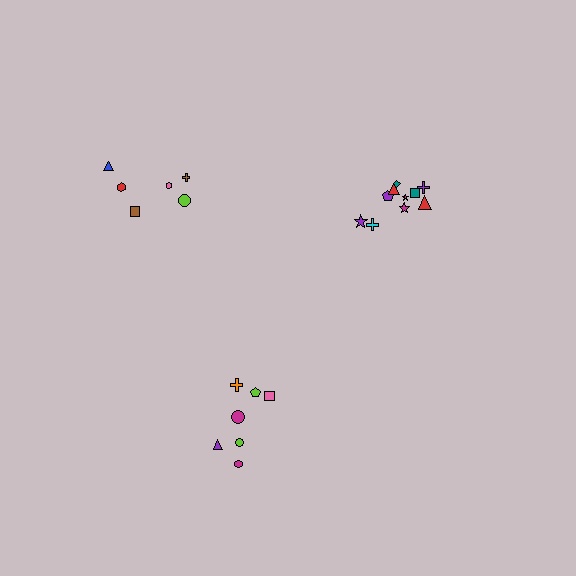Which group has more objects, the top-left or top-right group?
The top-right group.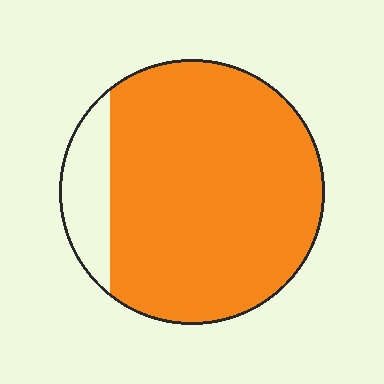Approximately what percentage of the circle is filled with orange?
Approximately 85%.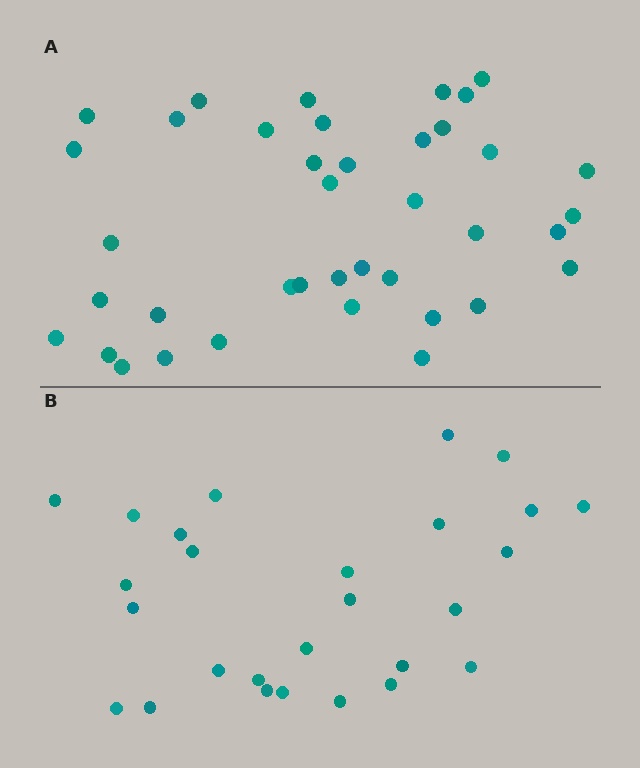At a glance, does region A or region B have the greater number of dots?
Region A (the top region) has more dots.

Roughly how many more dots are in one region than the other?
Region A has roughly 12 or so more dots than region B.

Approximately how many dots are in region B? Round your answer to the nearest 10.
About 30 dots. (The exact count is 27, which rounds to 30.)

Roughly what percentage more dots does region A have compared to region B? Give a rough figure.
About 45% more.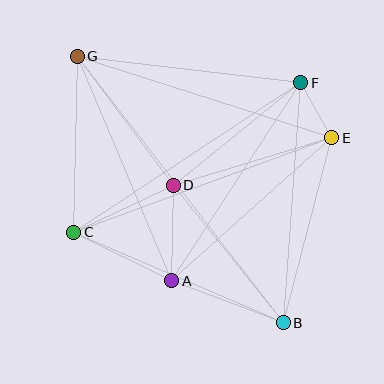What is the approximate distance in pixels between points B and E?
The distance between B and E is approximately 191 pixels.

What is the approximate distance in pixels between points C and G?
The distance between C and G is approximately 176 pixels.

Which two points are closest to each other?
Points E and F are closest to each other.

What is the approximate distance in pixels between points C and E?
The distance between C and E is approximately 275 pixels.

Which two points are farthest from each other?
Points B and G are farthest from each other.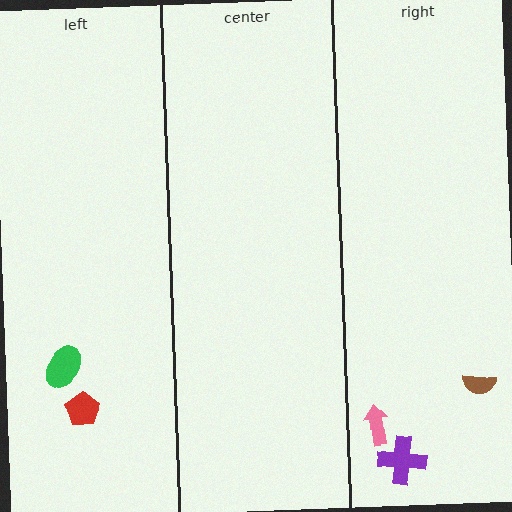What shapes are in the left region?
The green ellipse, the red pentagon.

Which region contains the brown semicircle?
The right region.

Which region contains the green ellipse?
The left region.